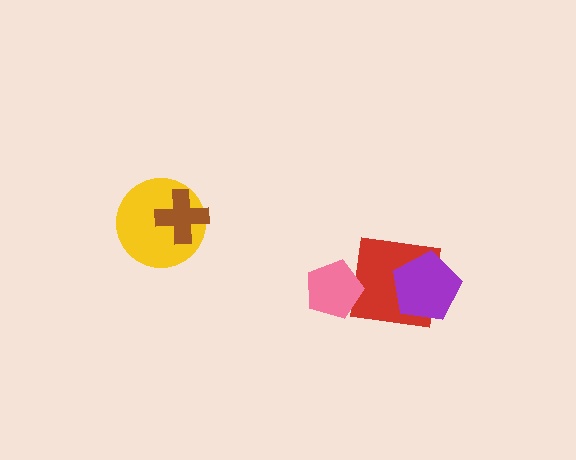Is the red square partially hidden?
Yes, it is partially covered by another shape.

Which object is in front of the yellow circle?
The brown cross is in front of the yellow circle.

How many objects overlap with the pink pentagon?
1 object overlaps with the pink pentagon.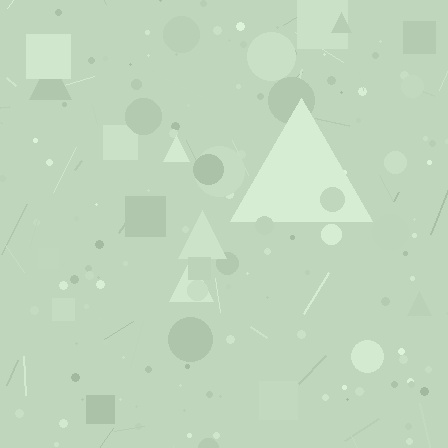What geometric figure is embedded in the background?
A triangle is embedded in the background.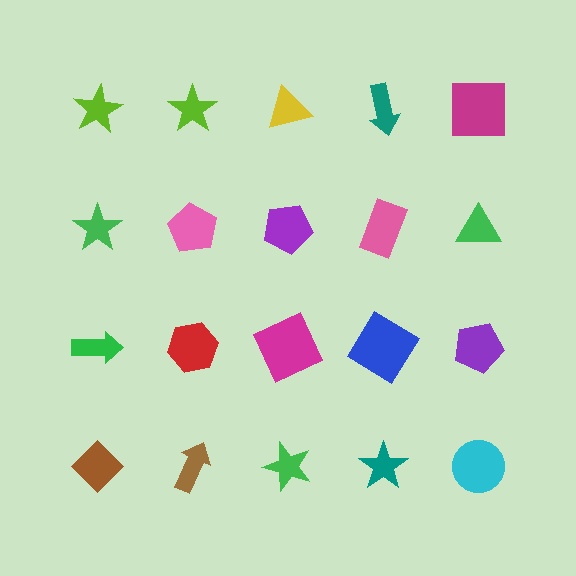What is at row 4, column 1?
A brown diamond.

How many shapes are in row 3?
5 shapes.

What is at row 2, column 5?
A green triangle.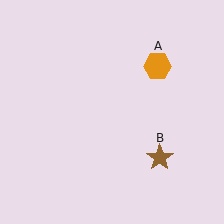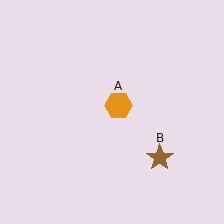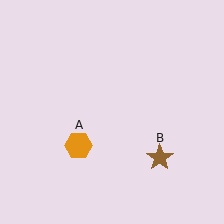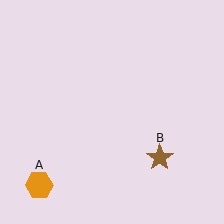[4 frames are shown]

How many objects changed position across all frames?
1 object changed position: orange hexagon (object A).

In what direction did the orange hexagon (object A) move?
The orange hexagon (object A) moved down and to the left.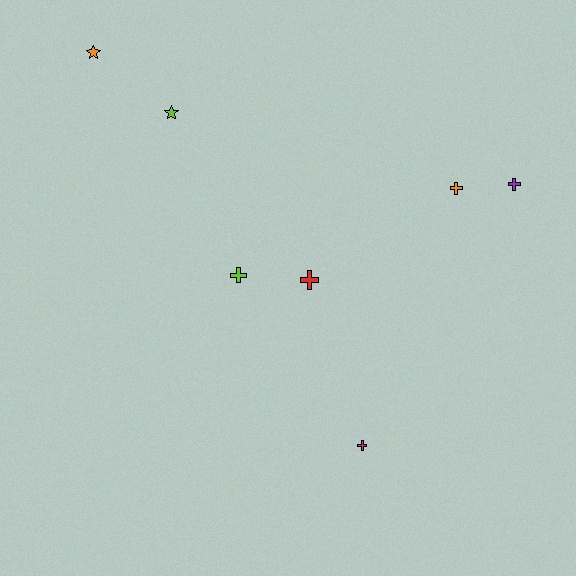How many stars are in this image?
There are 2 stars.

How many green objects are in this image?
There are no green objects.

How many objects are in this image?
There are 7 objects.